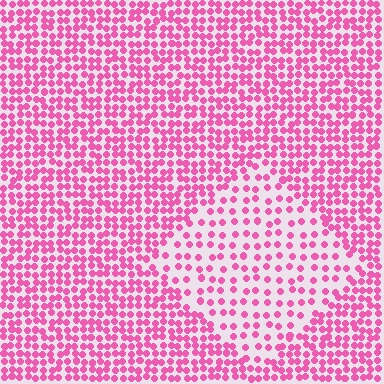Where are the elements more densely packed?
The elements are more densely packed outside the diamond boundary.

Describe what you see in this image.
The image contains small pink elements arranged at two different densities. A diamond-shaped region is visible where the elements are less densely packed than the surrounding area.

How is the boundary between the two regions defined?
The boundary is defined by a change in element density (approximately 2.1x ratio). All elements are the same color, size, and shape.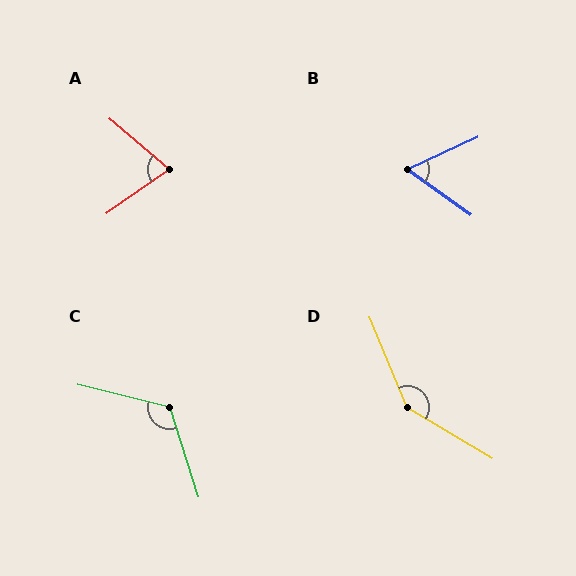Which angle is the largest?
D, at approximately 144 degrees.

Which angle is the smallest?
B, at approximately 60 degrees.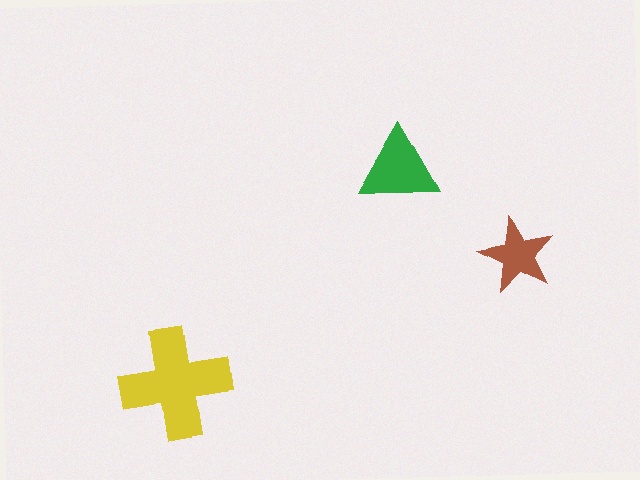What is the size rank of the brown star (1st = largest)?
3rd.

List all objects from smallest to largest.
The brown star, the green triangle, the yellow cross.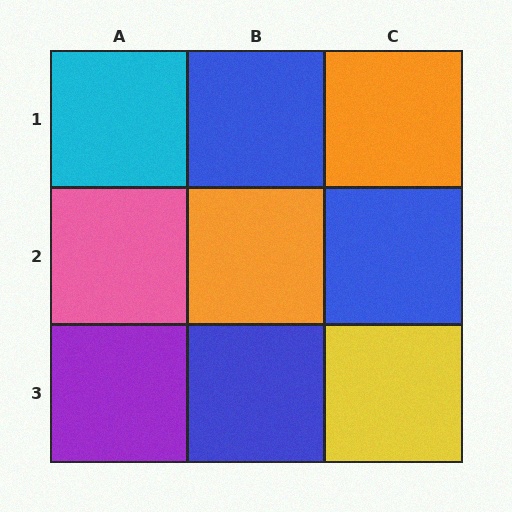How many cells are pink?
1 cell is pink.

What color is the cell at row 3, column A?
Purple.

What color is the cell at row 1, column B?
Blue.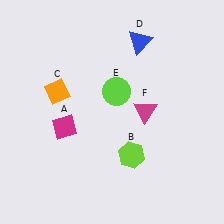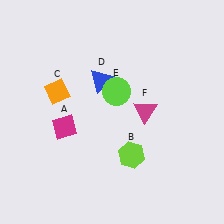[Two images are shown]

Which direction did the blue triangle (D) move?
The blue triangle (D) moved down.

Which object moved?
The blue triangle (D) moved down.